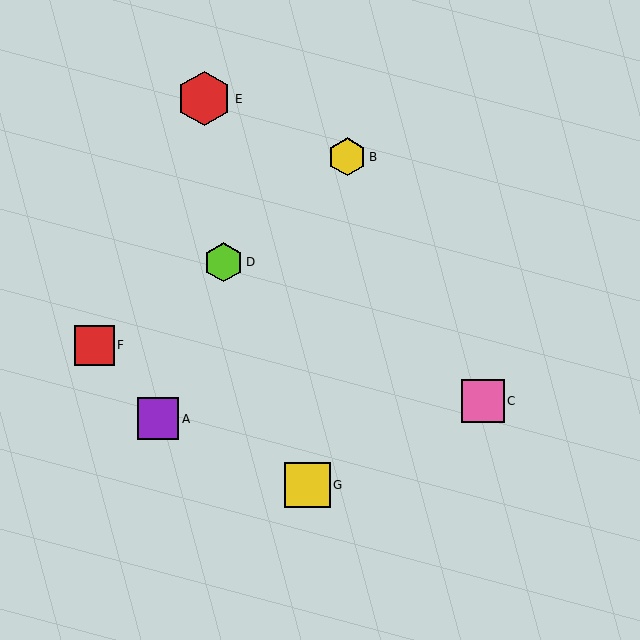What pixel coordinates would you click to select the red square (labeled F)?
Click at (94, 345) to select the red square F.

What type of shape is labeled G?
Shape G is a yellow square.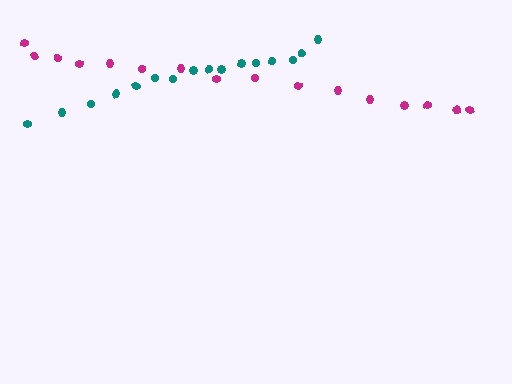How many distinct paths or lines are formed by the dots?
There are 2 distinct paths.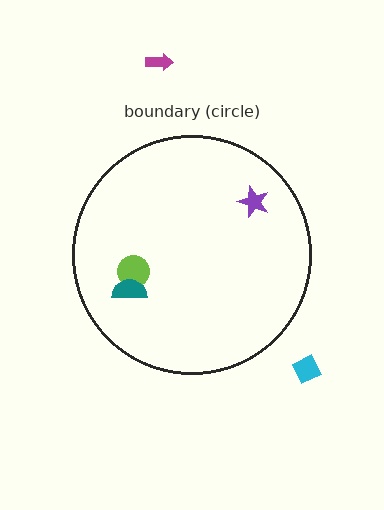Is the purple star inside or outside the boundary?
Inside.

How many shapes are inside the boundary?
3 inside, 2 outside.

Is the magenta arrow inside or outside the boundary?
Outside.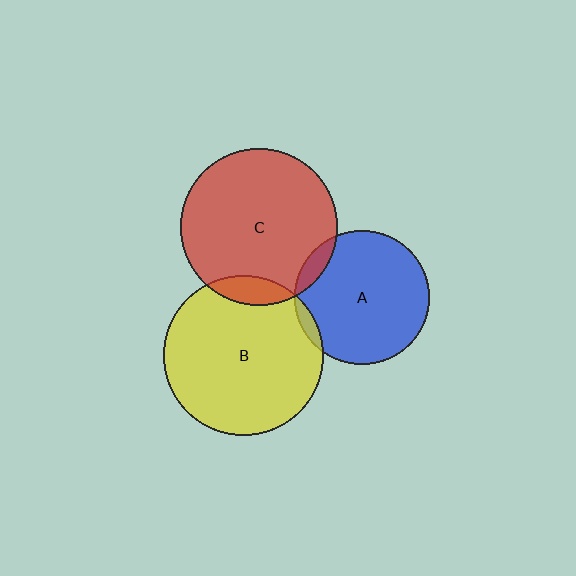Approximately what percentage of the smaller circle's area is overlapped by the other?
Approximately 5%.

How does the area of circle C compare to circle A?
Approximately 1.4 times.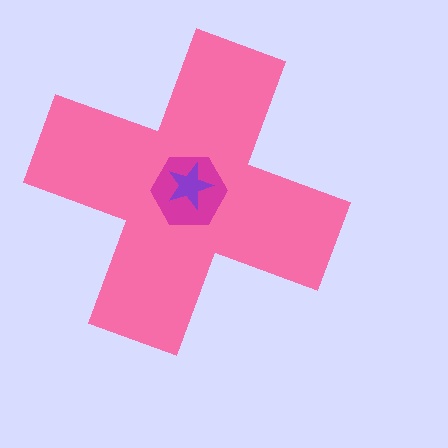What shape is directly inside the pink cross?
The magenta hexagon.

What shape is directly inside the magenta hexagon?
The purple star.